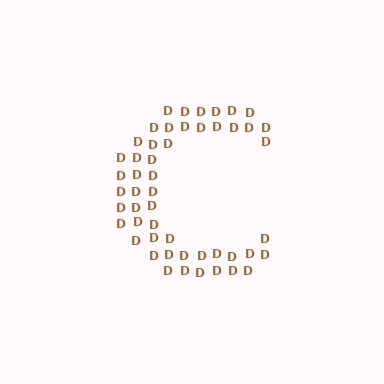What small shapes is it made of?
It is made of small letter D's.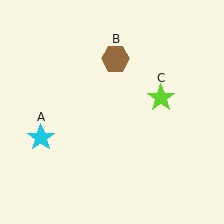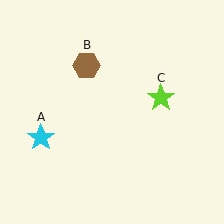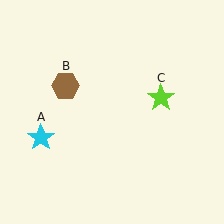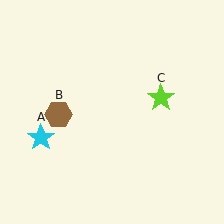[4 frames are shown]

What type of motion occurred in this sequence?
The brown hexagon (object B) rotated counterclockwise around the center of the scene.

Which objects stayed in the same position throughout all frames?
Cyan star (object A) and lime star (object C) remained stationary.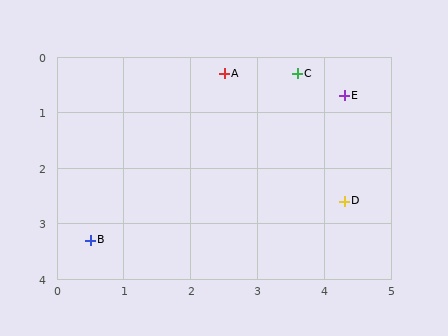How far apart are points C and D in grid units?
Points C and D are about 2.4 grid units apart.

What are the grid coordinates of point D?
Point D is at approximately (4.3, 2.6).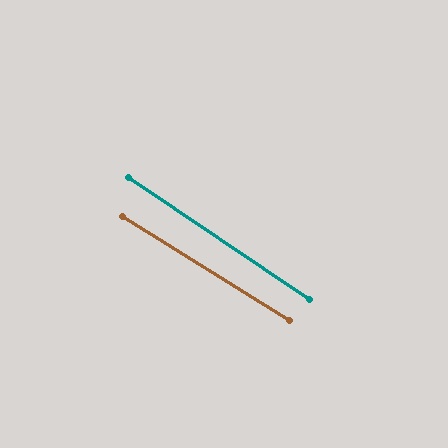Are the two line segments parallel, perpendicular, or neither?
Parallel — their directions differ by only 2.0°.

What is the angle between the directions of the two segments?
Approximately 2 degrees.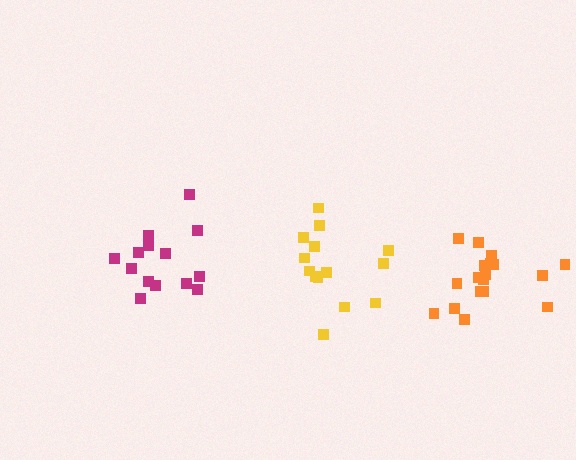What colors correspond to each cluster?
The clusters are colored: orange, magenta, yellow.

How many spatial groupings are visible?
There are 3 spatial groupings.